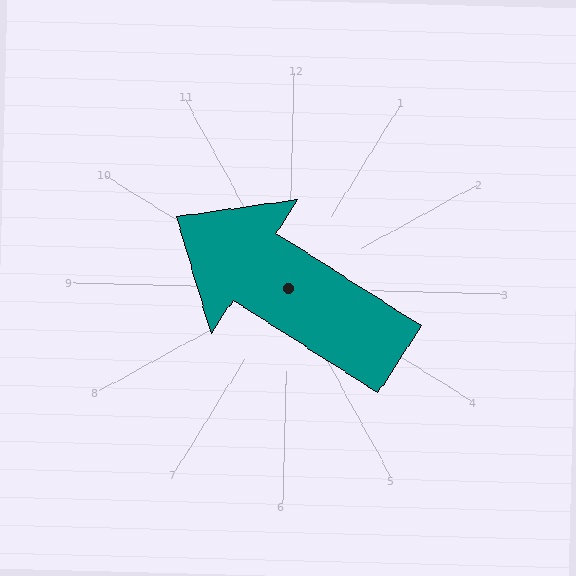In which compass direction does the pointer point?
Northwest.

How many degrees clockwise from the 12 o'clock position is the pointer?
Approximately 301 degrees.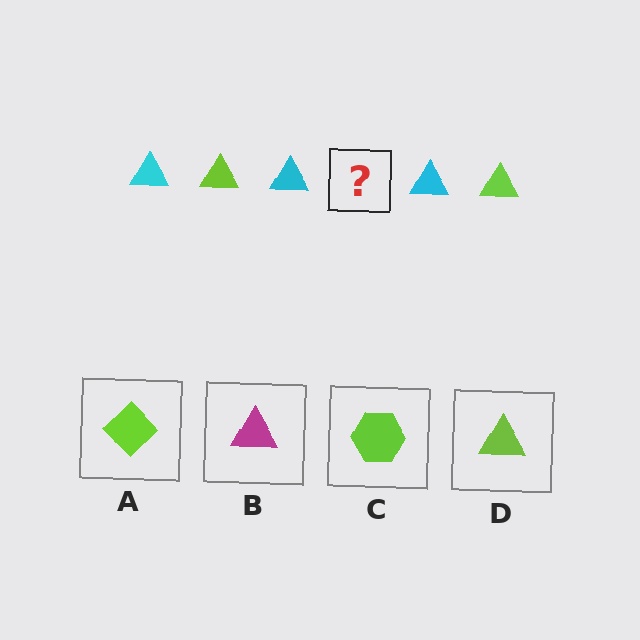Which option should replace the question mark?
Option D.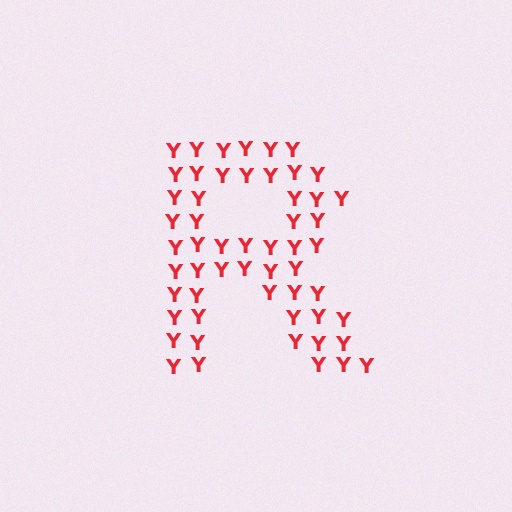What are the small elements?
The small elements are letter Y's.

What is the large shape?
The large shape is the letter R.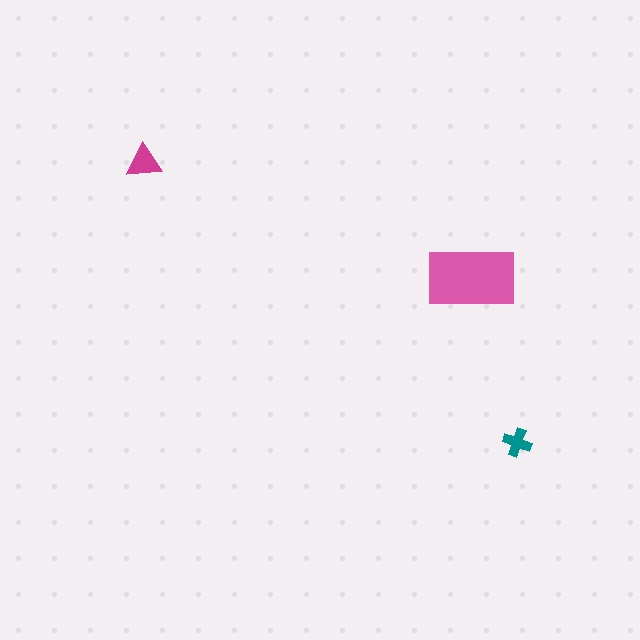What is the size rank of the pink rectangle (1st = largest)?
1st.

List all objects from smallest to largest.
The teal cross, the magenta triangle, the pink rectangle.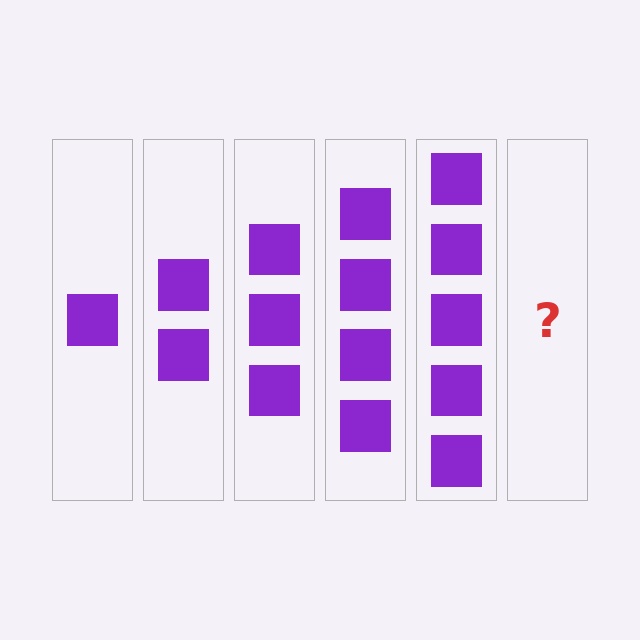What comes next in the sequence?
The next element should be 6 squares.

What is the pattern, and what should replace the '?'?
The pattern is that each step adds one more square. The '?' should be 6 squares.